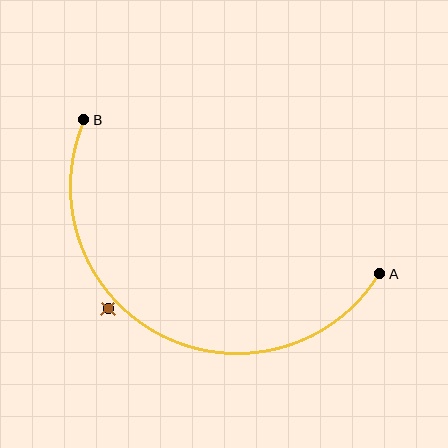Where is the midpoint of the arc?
The arc midpoint is the point on the curve farthest from the straight line joining A and B. It sits below that line.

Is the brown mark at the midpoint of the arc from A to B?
No — the brown mark does not lie on the arc at all. It sits slightly outside the curve.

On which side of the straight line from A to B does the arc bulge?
The arc bulges below the straight line connecting A and B.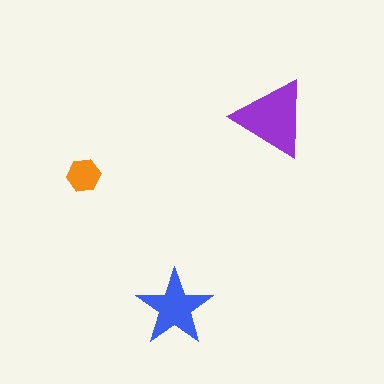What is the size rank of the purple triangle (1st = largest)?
1st.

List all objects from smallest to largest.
The orange hexagon, the blue star, the purple triangle.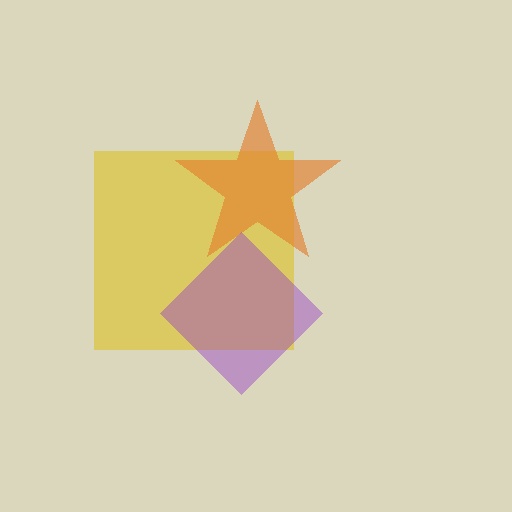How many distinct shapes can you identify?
There are 3 distinct shapes: a yellow square, an orange star, a purple diamond.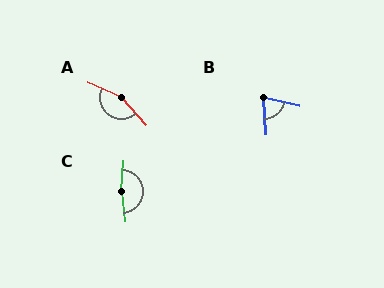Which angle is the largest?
C, at approximately 168 degrees.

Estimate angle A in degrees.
Approximately 155 degrees.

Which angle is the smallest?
B, at approximately 72 degrees.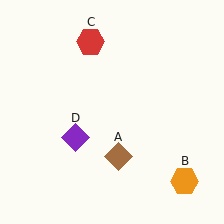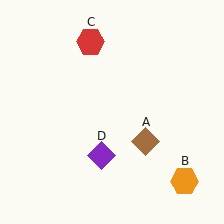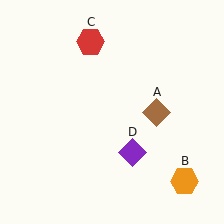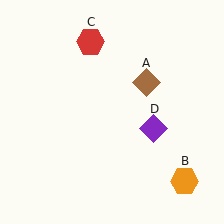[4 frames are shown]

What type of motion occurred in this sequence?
The brown diamond (object A), purple diamond (object D) rotated counterclockwise around the center of the scene.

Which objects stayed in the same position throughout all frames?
Orange hexagon (object B) and red hexagon (object C) remained stationary.